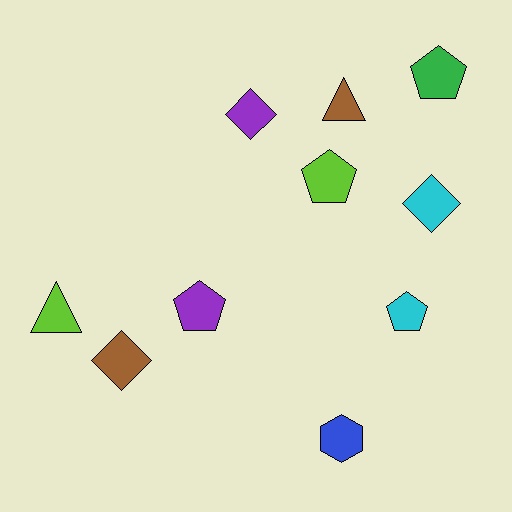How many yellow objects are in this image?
There are no yellow objects.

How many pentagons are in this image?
There are 4 pentagons.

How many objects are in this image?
There are 10 objects.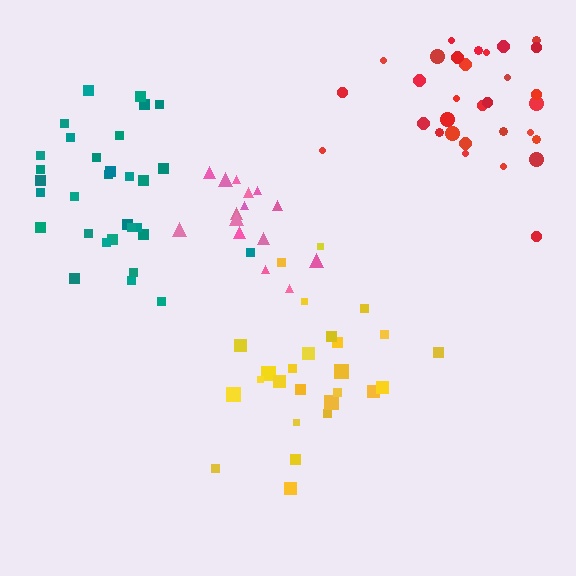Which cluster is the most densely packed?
Pink.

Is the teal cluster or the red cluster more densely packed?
Red.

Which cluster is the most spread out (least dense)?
Yellow.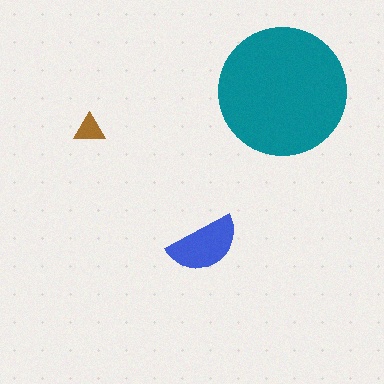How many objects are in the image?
There are 3 objects in the image.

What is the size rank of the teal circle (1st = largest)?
1st.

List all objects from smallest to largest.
The brown triangle, the blue semicircle, the teal circle.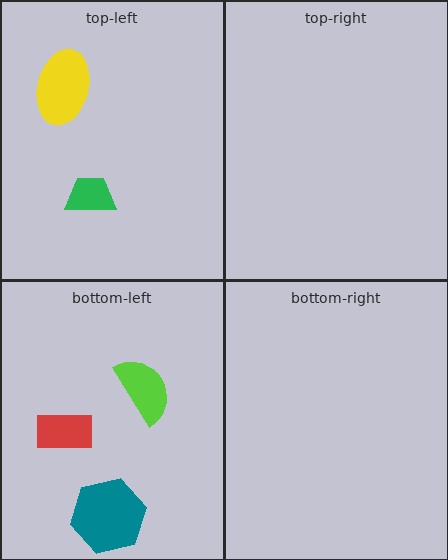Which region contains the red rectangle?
The bottom-left region.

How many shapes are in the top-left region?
2.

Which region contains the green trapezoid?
The top-left region.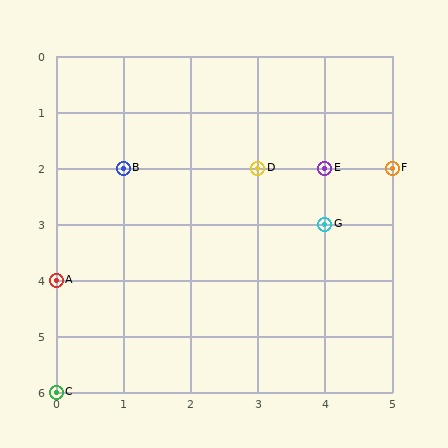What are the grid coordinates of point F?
Point F is at grid coordinates (5, 2).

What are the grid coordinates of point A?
Point A is at grid coordinates (0, 4).